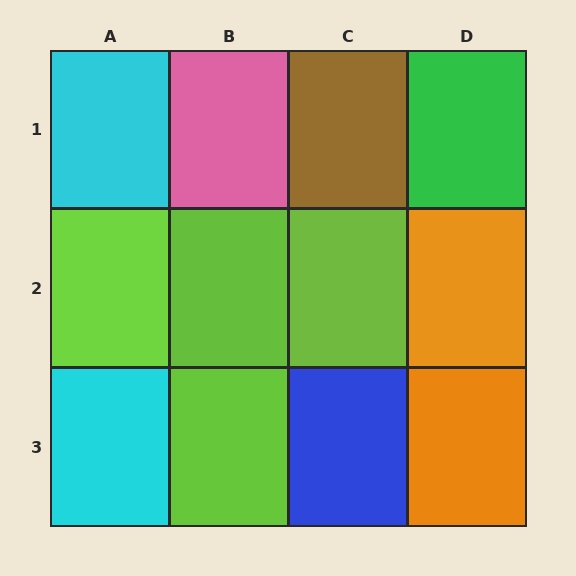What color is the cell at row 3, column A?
Cyan.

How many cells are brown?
1 cell is brown.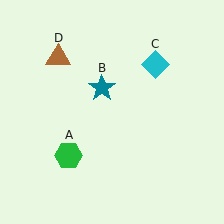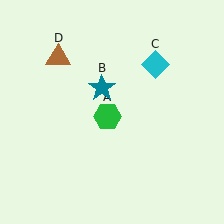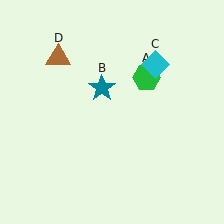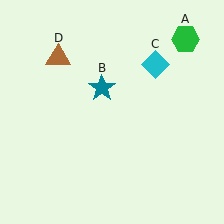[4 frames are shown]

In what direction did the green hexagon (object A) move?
The green hexagon (object A) moved up and to the right.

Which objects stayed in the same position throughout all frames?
Teal star (object B) and cyan diamond (object C) and brown triangle (object D) remained stationary.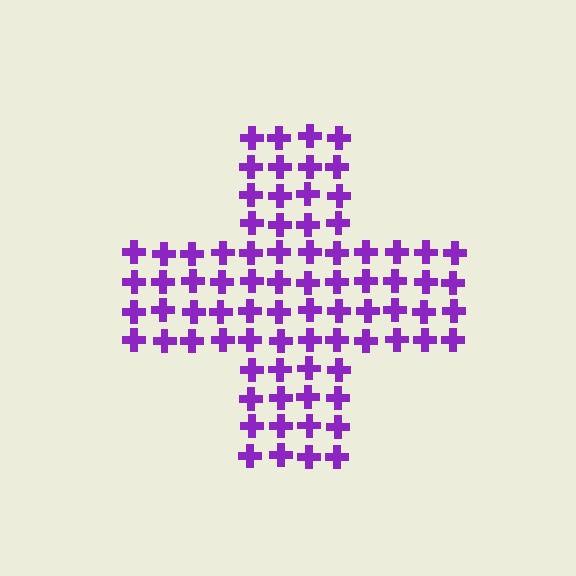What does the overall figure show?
The overall figure shows a cross.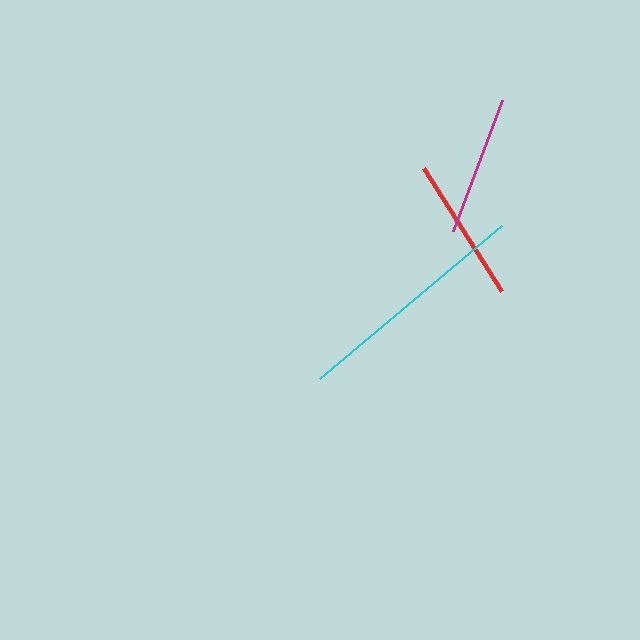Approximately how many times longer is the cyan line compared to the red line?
The cyan line is approximately 1.6 times the length of the red line.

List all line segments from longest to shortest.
From longest to shortest: cyan, red, magenta.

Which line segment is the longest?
The cyan line is the longest at approximately 238 pixels.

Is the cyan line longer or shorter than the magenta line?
The cyan line is longer than the magenta line.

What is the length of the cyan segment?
The cyan segment is approximately 238 pixels long.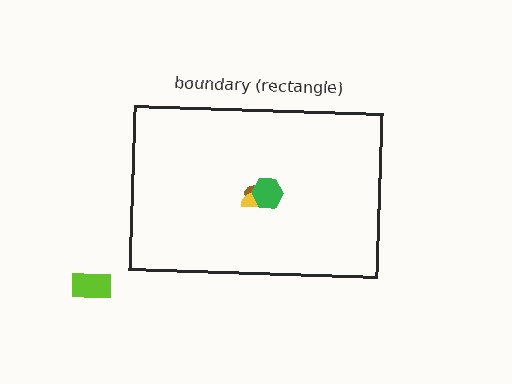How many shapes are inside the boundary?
3 inside, 1 outside.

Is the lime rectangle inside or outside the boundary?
Outside.